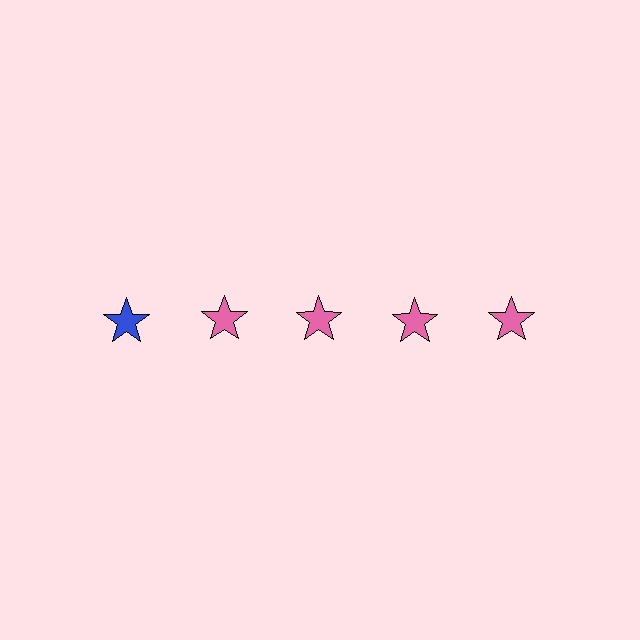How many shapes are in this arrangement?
There are 5 shapes arranged in a grid pattern.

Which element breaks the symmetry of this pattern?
The blue star in the top row, leftmost column breaks the symmetry. All other shapes are pink stars.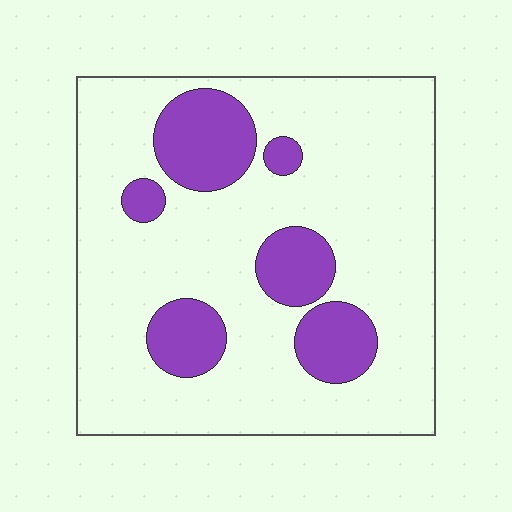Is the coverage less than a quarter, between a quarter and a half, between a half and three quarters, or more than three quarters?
Less than a quarter.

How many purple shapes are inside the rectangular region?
6.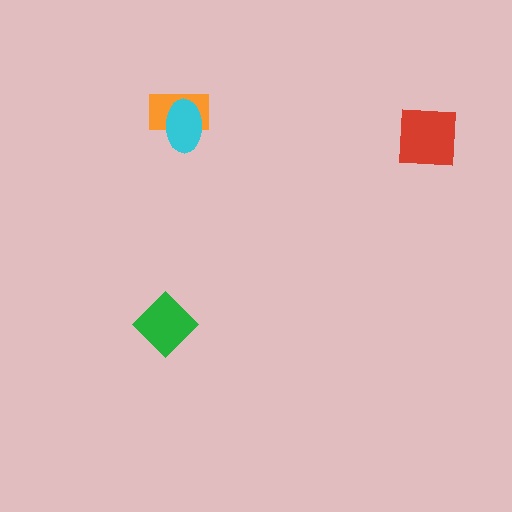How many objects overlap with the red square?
0 objects overlap with the red square.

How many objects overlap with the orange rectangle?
1 object overlaps with the orange rectangle.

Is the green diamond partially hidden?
No, no other shape covers it.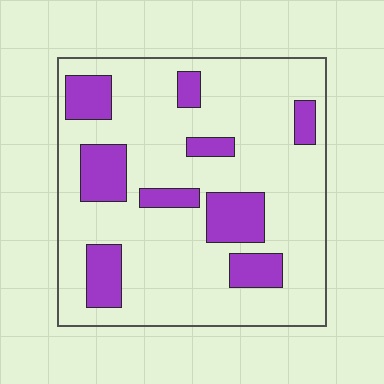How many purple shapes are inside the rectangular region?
9.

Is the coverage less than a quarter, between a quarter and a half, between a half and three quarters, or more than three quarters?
Less than a quarter.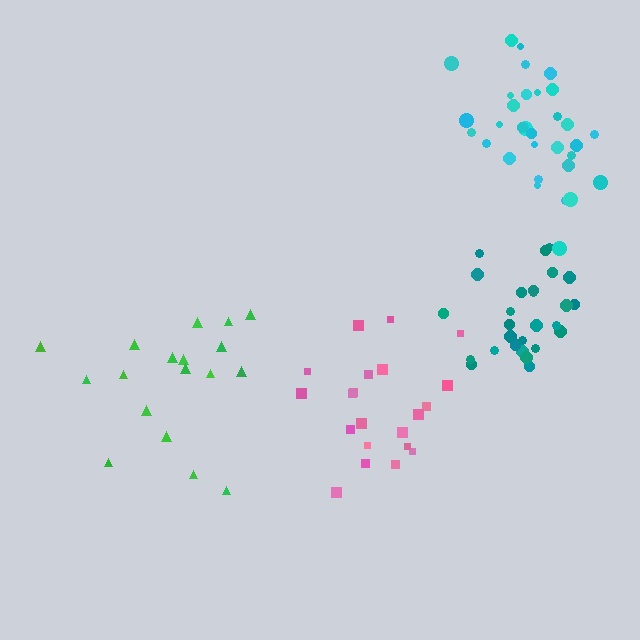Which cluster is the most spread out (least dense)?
Green.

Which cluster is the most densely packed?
Teal.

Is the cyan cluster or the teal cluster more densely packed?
Teal.